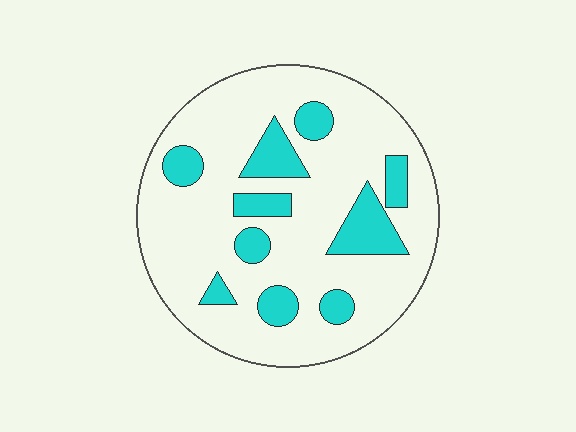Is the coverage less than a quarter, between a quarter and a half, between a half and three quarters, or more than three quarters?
Less than a quarter.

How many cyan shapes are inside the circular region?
10.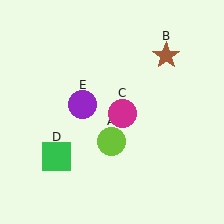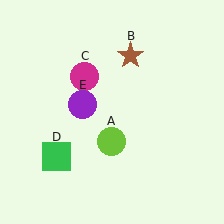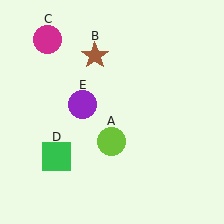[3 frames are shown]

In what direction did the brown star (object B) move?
The brown star (object B) moved left.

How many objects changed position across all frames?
2 objects changed position: brown star (object B), magenta circle (object C).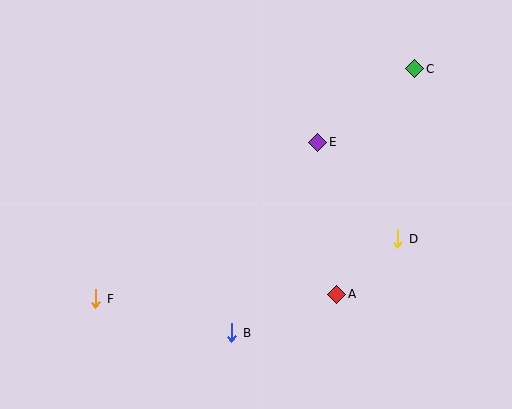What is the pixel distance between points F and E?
The distance between F and E is 271 pixels.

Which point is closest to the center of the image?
Point E at (318, 142) is closest to the center.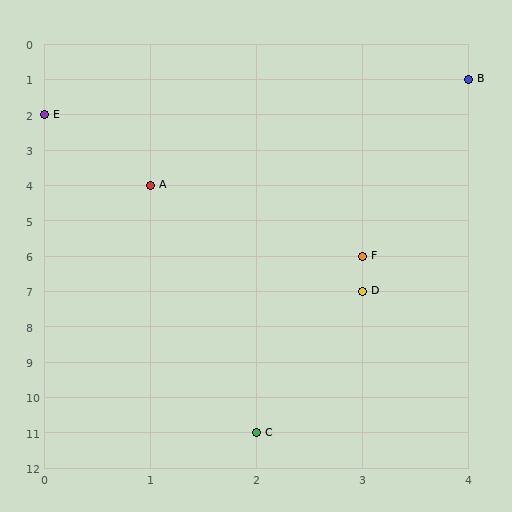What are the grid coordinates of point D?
Point D is at grid coordinates (3, 7).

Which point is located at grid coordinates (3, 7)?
Point D is at (3, 7).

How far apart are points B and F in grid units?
Points B and F are 1 column and 5 rows apart (about 5.1 grid units diagonally).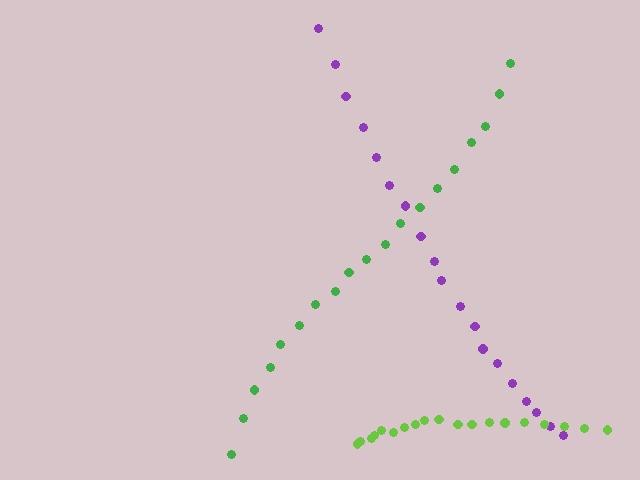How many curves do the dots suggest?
There are 3 distinct paths.